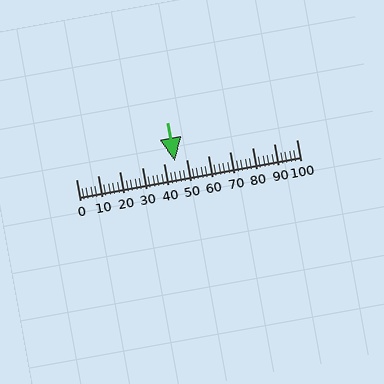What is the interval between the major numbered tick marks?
The major tick marks are spaced 10 units apart.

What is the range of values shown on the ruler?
The ruler shows values from 0 to 100.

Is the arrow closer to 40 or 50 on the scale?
The arrow is closer to 40.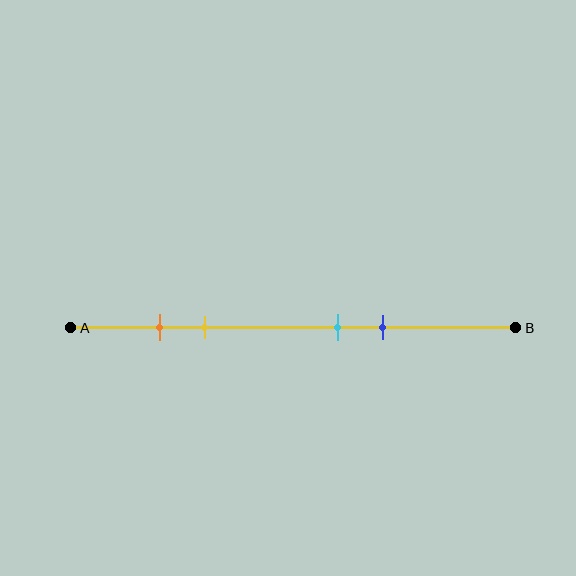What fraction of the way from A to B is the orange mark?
The orange mark is approximately 20% (0.2) of the way from A to B.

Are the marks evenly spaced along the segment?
No, the marks are not evenly spaced.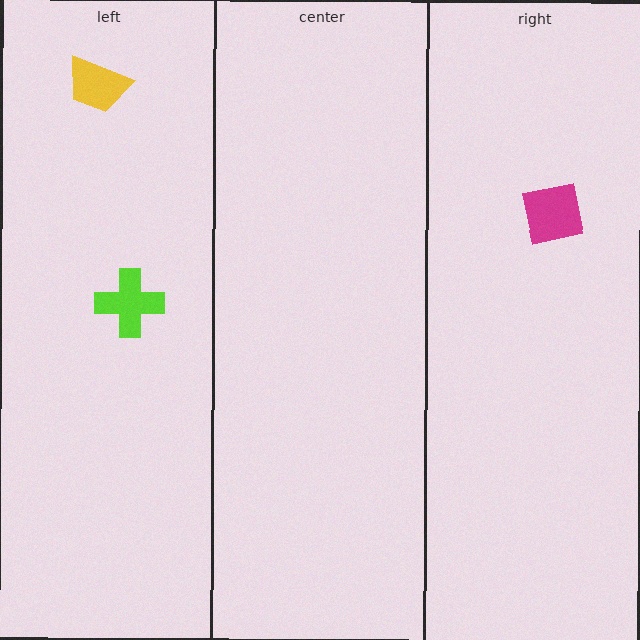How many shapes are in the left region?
2.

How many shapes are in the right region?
1.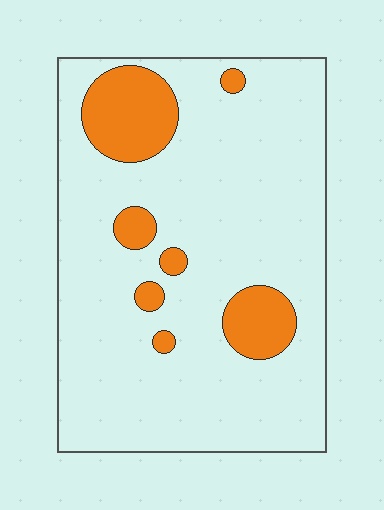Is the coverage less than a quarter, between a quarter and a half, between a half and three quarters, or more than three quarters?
Less than a quarter.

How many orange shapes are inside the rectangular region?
7.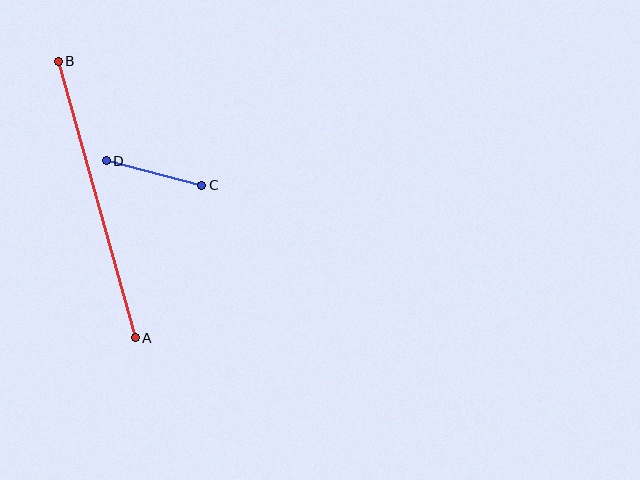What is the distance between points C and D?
The distance is approximately 99 pixels.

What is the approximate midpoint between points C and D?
The midpoint is at approximately (154, 173) pixels.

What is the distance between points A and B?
The distance is approximately 287 pixels.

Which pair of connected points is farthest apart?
Points A and B are farthest apart.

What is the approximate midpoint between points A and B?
The midpoint is at approximately (97, 199) pixels.